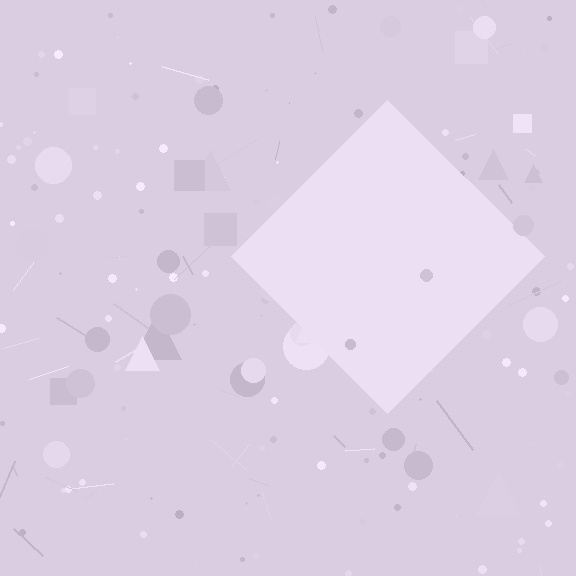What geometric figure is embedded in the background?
A diamond is embedded in the background.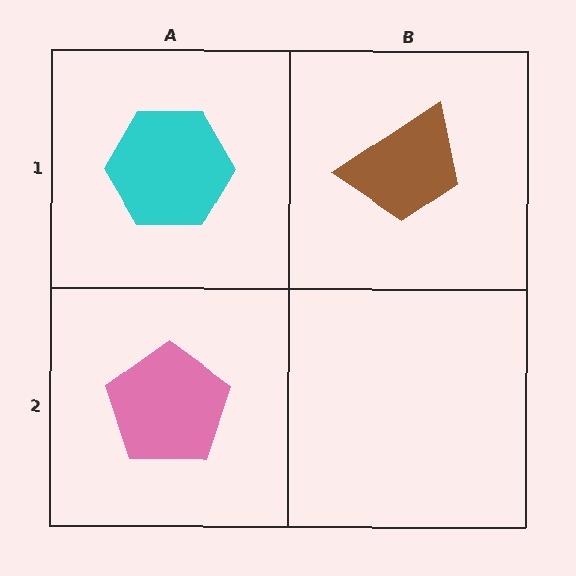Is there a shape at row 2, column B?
No, that cell is empty.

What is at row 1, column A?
A cyan hexagon.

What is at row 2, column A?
A pink pentagon.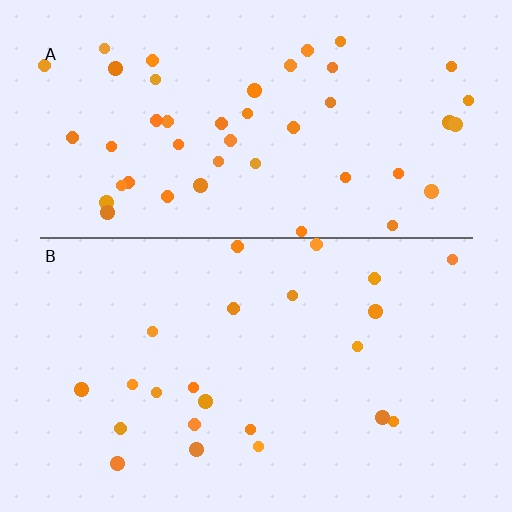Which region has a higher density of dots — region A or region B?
A (the top).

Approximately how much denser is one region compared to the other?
Approximately 2.0× — region A over region B.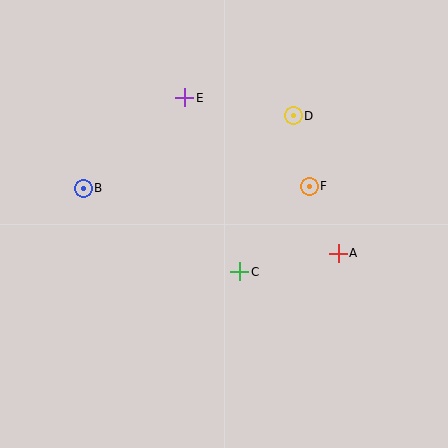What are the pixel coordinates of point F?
Point F is at (309, 186).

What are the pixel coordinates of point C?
Point C is at (240, 272).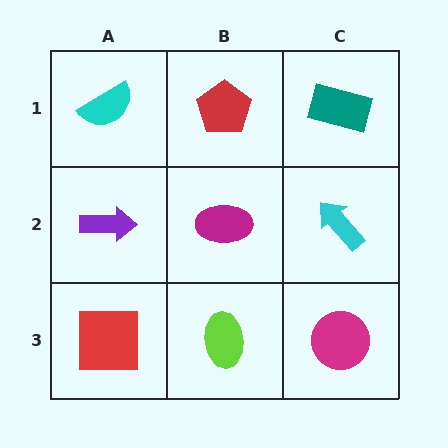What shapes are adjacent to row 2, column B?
A red pentagon (row 1, column B), a lime ellipse (row 3, column B), a purple arrow (row 2, column A), a cyan arrow (row 2, column C).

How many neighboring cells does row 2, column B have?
4.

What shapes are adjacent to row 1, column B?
A magenta ellipse (row 2, column B), a cyan semicircle (row 1, column A), a teal rectangle (row 1, column C).